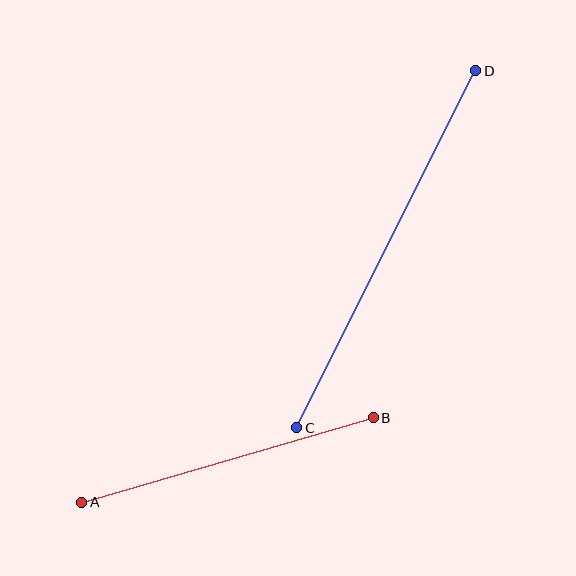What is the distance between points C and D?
The distance is approximately 400 pixels.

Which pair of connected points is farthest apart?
Points C and D are farthest apart.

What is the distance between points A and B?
The distance is approximately 304 pixels.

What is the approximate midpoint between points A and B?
The midpoint is at approximately (227, 460) pixels.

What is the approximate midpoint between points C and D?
The midpoint is at approximately (386, 249) pixels.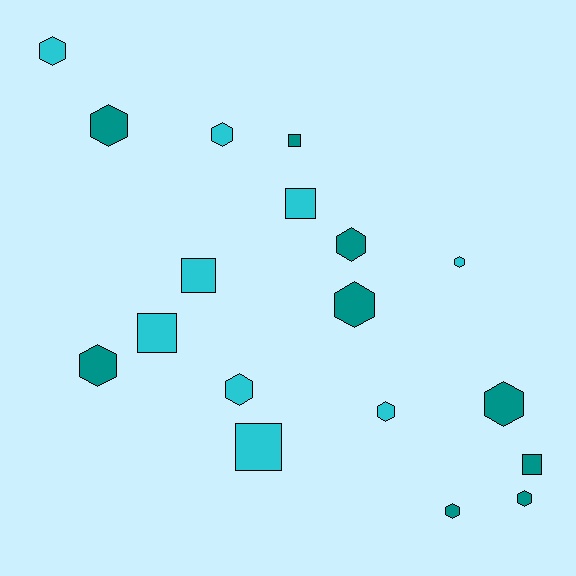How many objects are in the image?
There are 18 objects.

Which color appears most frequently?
Cyan, with 9 objects.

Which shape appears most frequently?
Hexagon, with 12 objects.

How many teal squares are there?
There are 2 teal squares.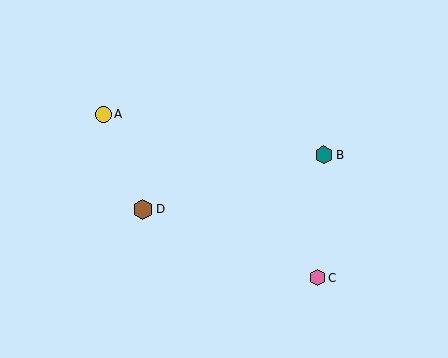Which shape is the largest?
The brown hexagon (labeled D) is the largest.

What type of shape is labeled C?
Shape C is a pink hexagon.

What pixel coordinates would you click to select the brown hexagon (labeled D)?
Click at (143, 209) to select the brown hexagon D.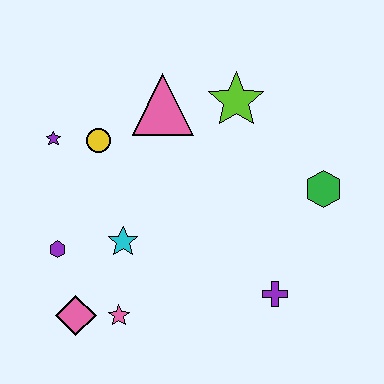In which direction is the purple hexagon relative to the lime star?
The purple hexagon is to the left of the lime star.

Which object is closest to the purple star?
The yellow circle is closest to the purple star.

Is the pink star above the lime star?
No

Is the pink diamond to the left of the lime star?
Yes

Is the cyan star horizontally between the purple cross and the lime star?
No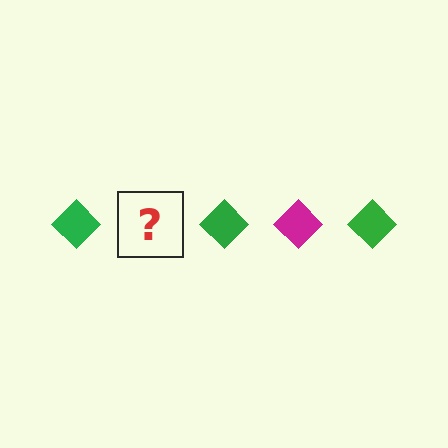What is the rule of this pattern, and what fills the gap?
The rule is that the pattern cycles through green, magenta diamonds. The gap should be filled with a magenta diamond.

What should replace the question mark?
The question mark should be replaced with a magenta diamond.